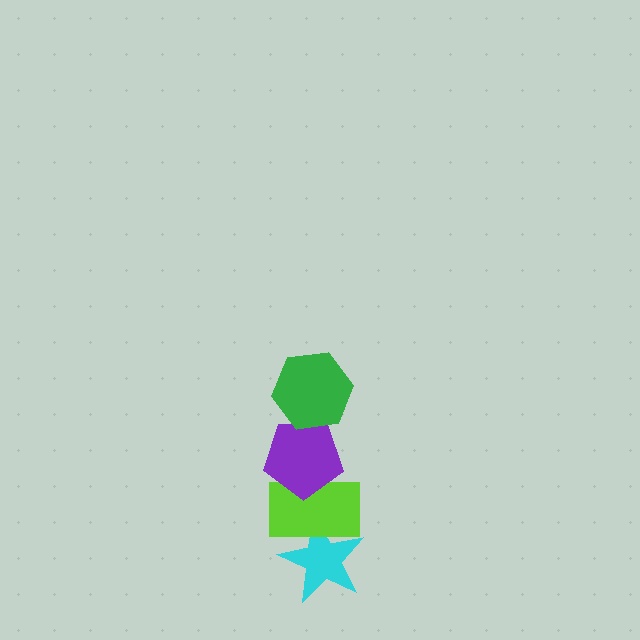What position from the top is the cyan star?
The cyan star is 4th from the top.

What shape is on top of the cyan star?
The lime rectangle is on top of the cyan star.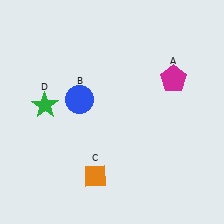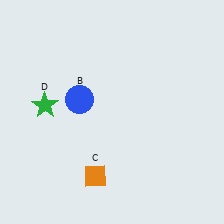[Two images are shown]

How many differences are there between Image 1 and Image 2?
There is 1 difference between the two images.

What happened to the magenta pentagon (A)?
The magenta pentagon (A) was removed in Image 2. It was in the top-right area of Image 1.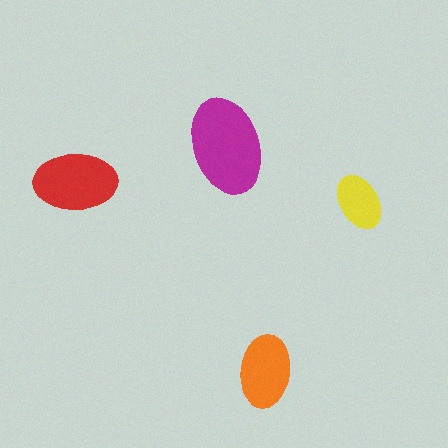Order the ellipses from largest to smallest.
the magenta one, the red one, the orange one, the yellow one.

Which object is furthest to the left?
The red ellipse is leftmost.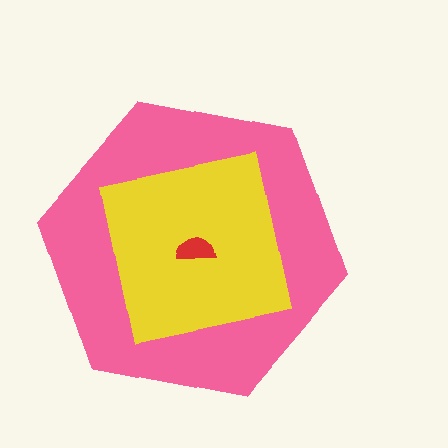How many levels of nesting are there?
3.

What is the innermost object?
The red semicircle.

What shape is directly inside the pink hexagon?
The yellow square.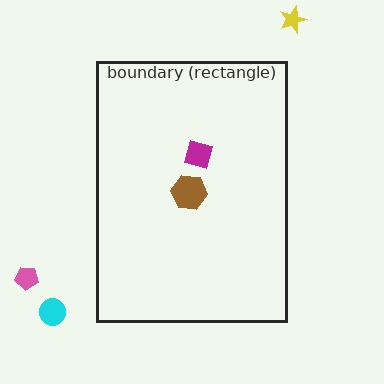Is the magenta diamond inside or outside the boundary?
Inside.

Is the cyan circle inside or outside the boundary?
Outside.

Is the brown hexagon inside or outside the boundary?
Inside.